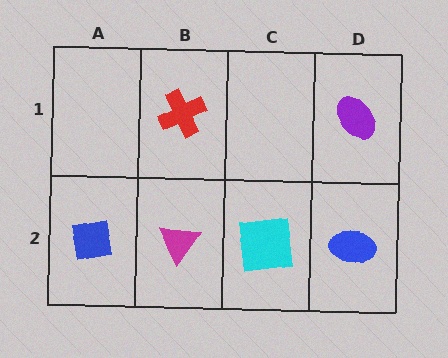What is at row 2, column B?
A magenta triangle.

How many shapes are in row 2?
4 shapes.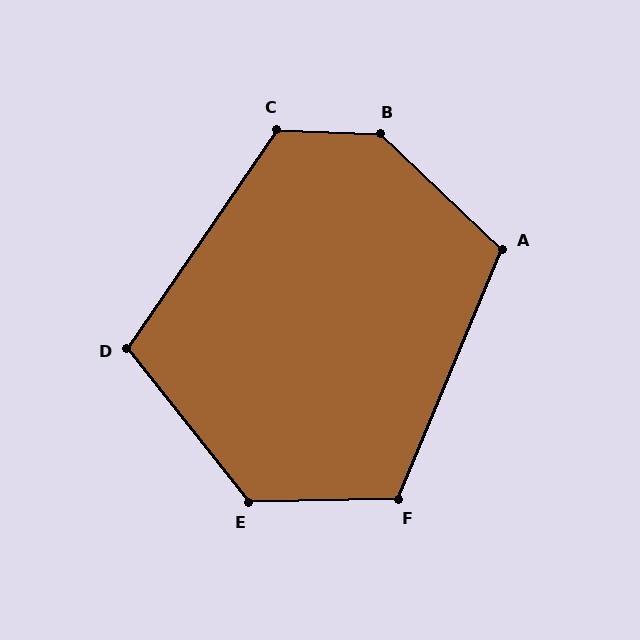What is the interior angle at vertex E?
Approximately 127 degrees (obtuse).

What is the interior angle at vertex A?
Approximately 111 degrees (obtuse).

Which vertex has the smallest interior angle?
D, at approximately 107 degrees.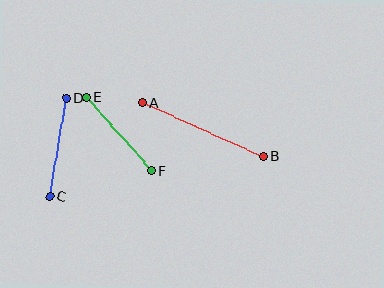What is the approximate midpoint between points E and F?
The midpoint is at approximately (119, 134) pixels.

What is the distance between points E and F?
The distance is approximately 98 pixels.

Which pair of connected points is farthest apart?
Points A and B are farthest apart.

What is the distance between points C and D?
The distance is approximately 100 pixels.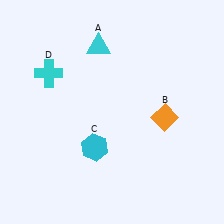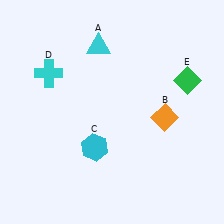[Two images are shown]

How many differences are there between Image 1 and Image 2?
There is 1 difference between the two images.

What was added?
A green diamond (E) was added in Image 2.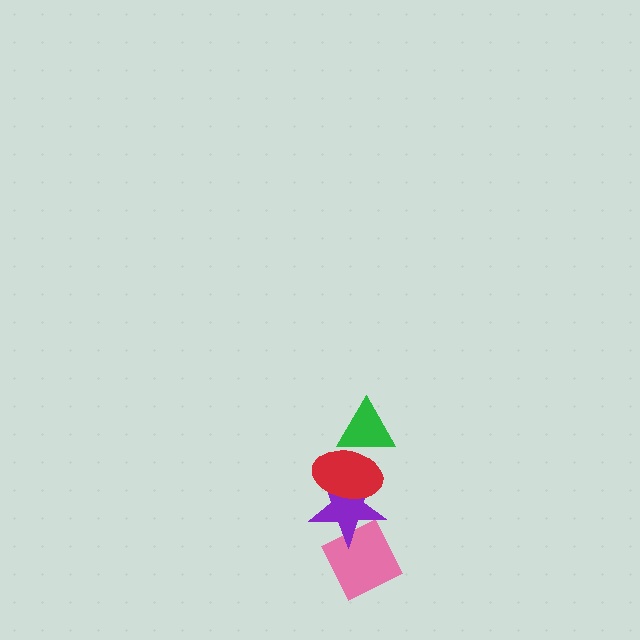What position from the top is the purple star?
The purple star is 3rd from the top.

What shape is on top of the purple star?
The red ellipse is on top of the purple star.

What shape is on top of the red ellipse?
The green triangle is on top of the red ellipse.